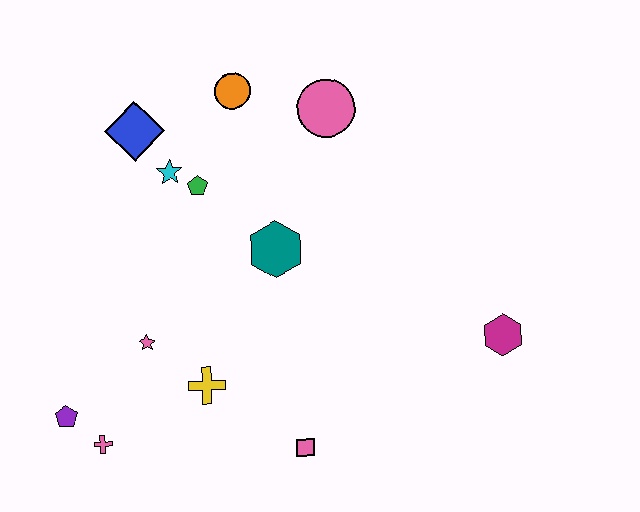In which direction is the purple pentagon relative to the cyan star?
The purple pentagon is below the cyan star.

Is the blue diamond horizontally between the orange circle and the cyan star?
No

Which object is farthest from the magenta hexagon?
The purple pentagon is farthest from the magenta hexagon.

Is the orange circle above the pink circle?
Yes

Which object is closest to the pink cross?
The purple pentagon is closest to the pink cross.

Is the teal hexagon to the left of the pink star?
No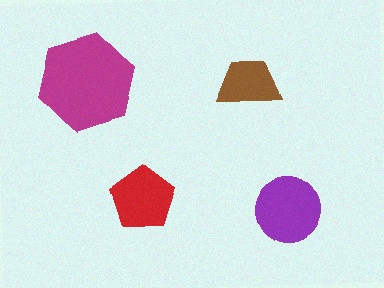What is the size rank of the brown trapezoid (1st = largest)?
4th.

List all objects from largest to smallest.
The magenta hexagon, the purple circle, the red pentagon, the brown trapezoid.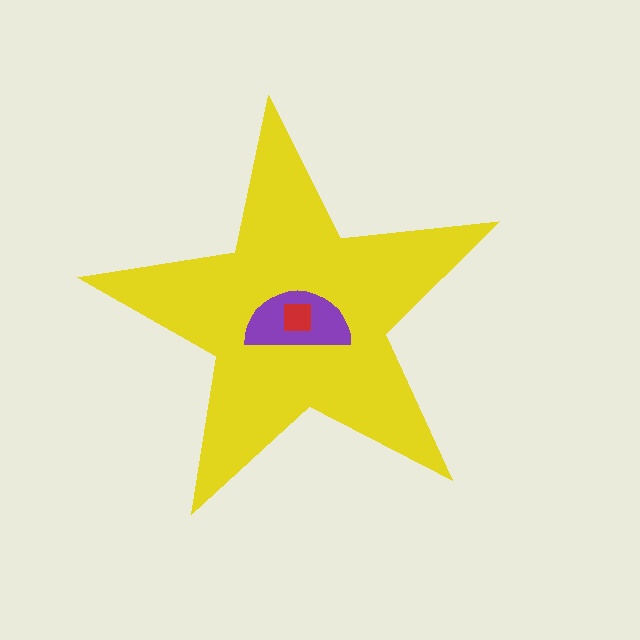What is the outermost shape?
The yellow star.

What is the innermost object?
The red square.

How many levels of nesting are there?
3.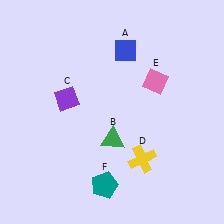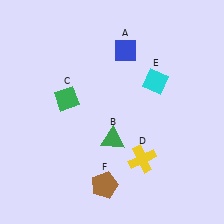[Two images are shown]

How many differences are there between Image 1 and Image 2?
There are 3 differences between the two images.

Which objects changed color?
C changed from purple to green. E changed from pink to cyan. F changed from teal to brown.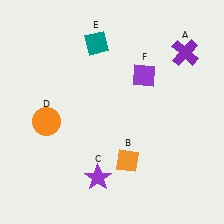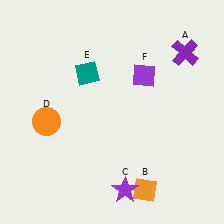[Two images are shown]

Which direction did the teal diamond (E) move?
The teal diamond (E) moved down.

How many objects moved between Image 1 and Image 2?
3 objects moved between the two images.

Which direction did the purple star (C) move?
The purple star (C) moved right.